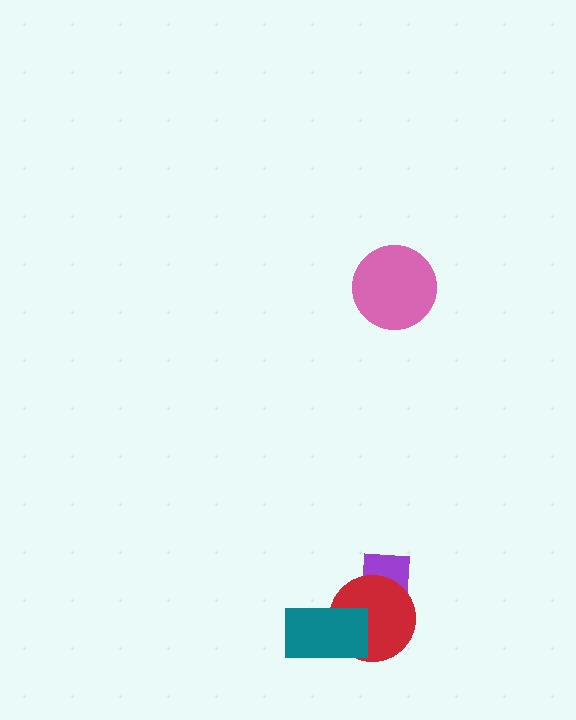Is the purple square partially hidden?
Yes, it is partially covered by another shape.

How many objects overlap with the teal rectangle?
1 object overlaps with the teal rectangle.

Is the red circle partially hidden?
Yes, it is partially covered by another shape.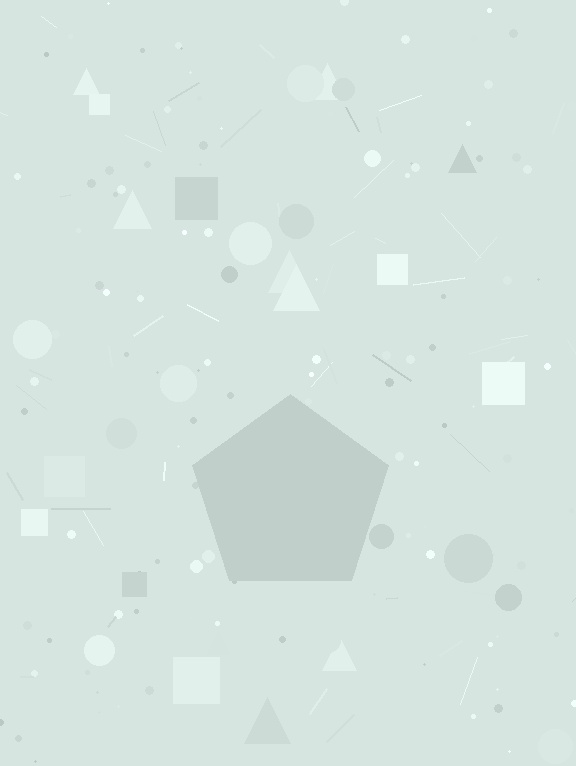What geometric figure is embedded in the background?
A pentagon is embedded in the background.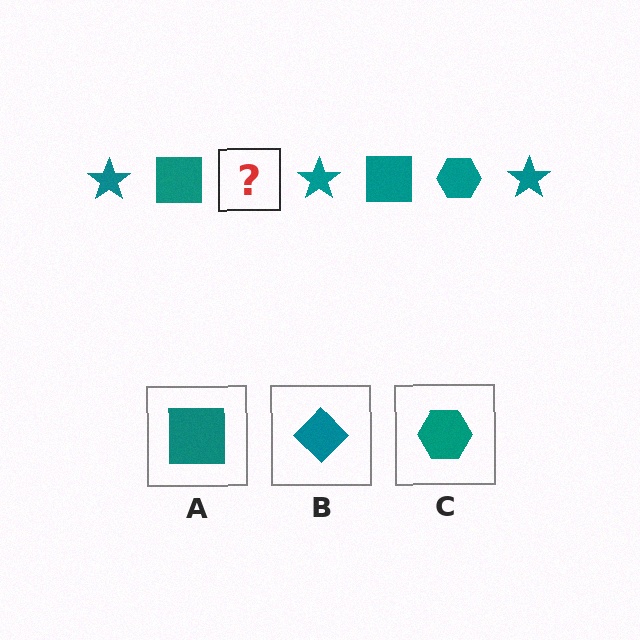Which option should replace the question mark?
Option C.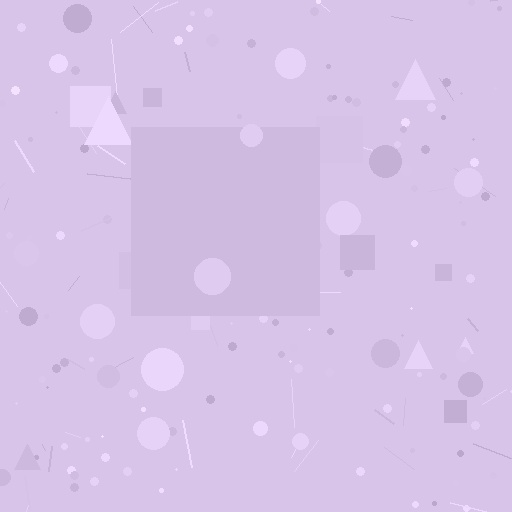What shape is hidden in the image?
A square is hidden in the image.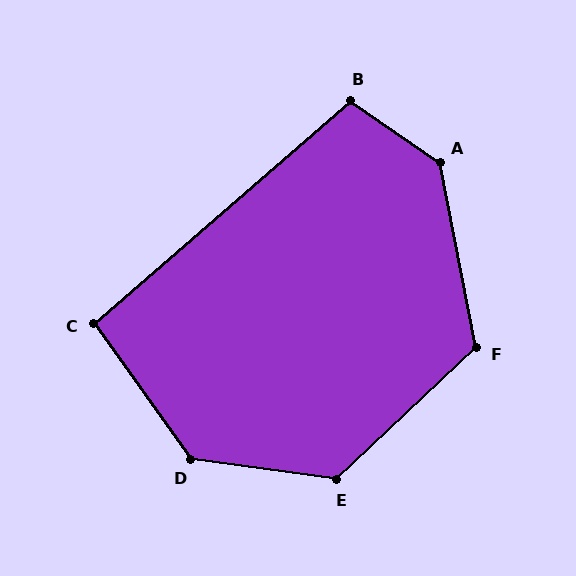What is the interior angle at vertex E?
Approximately 129 degrees (obtuse).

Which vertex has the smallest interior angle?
C, at approximately 95 degrees.